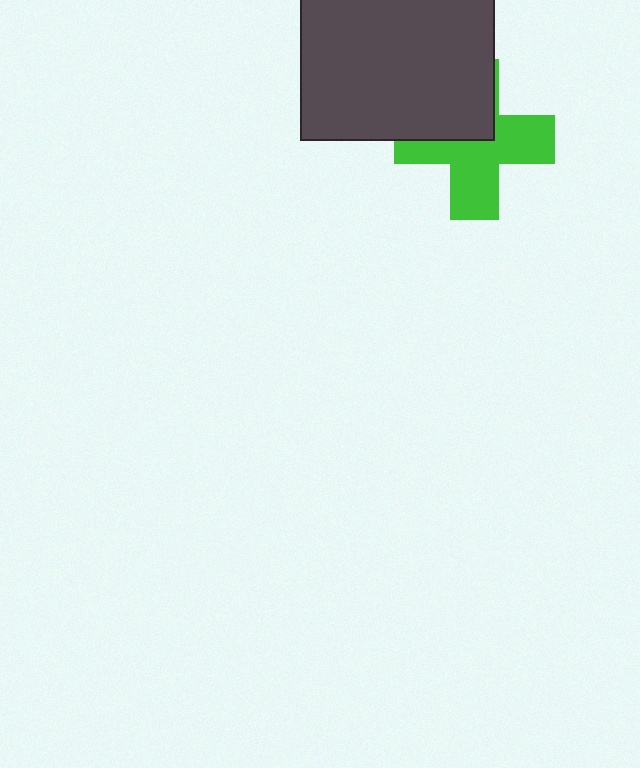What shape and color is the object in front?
The object in front is a dark gray square.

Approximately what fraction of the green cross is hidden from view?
Roughly 39% of the green cross is hidden behind the dark gray square.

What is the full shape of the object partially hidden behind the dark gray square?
The partially hidden object is a green cross.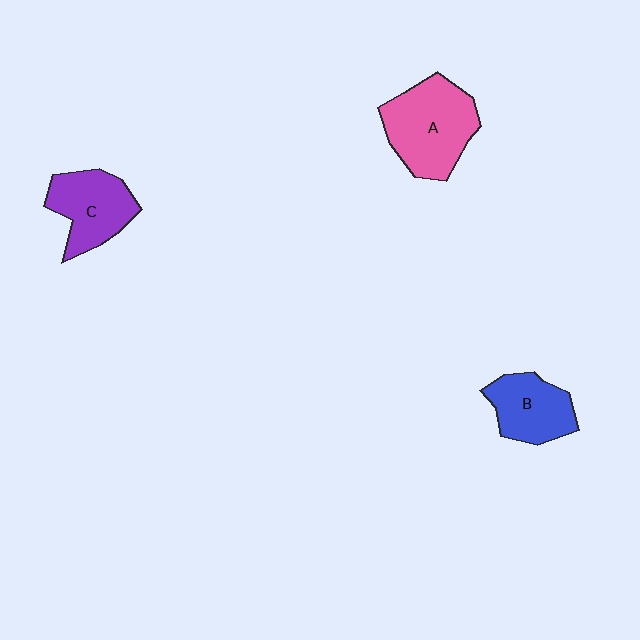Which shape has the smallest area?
Shape B (blue).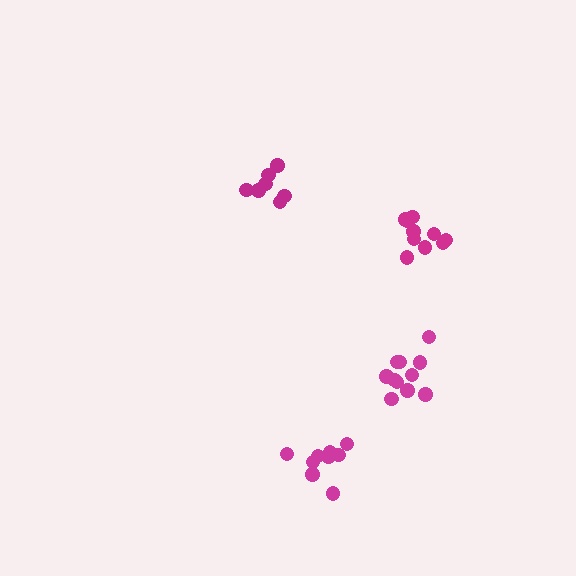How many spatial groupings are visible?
There are 4 spatial groupings.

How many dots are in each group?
Group 1: 10 dots, Group 2: 7 dots, Group 3: 11 dots, Group 4: 9 dots (37 total).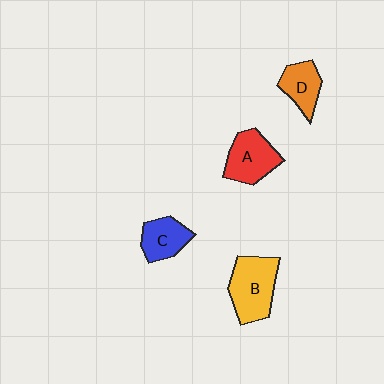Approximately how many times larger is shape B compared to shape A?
Approximately 1.2 times.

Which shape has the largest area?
Shape B (yellow).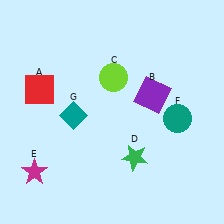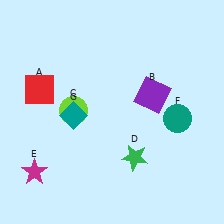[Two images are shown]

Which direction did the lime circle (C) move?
The lime circle (C) moved left.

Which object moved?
The lime circle (C) moved left.